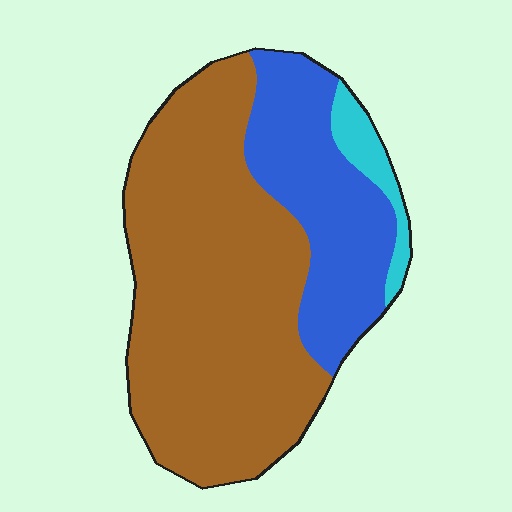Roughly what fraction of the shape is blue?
Blue takes up between a sixth and a third of the shape.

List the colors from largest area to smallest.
From largest to smallest: brown, blue, cyan.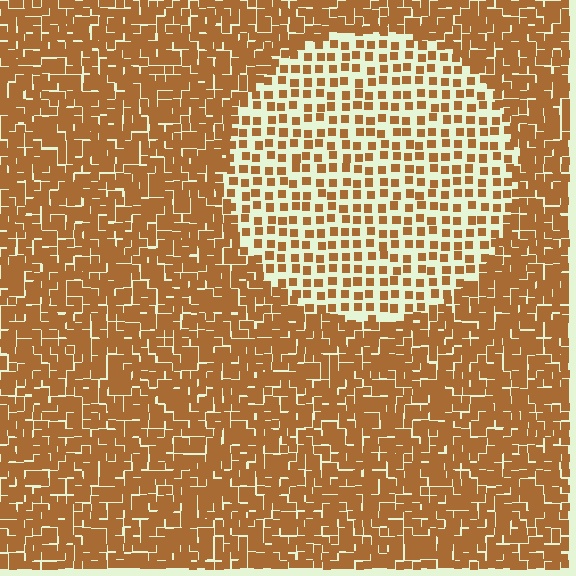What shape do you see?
I see a circle.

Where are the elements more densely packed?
The elements are more densely packed outside the circle boundary.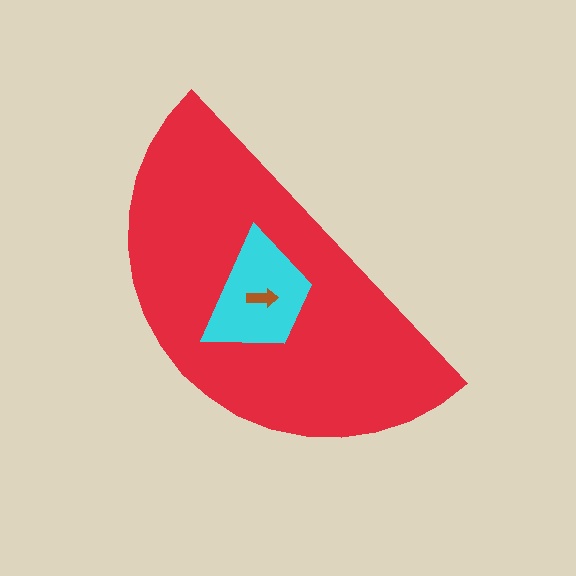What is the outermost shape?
The red semicircle.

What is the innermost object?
The brown arrow.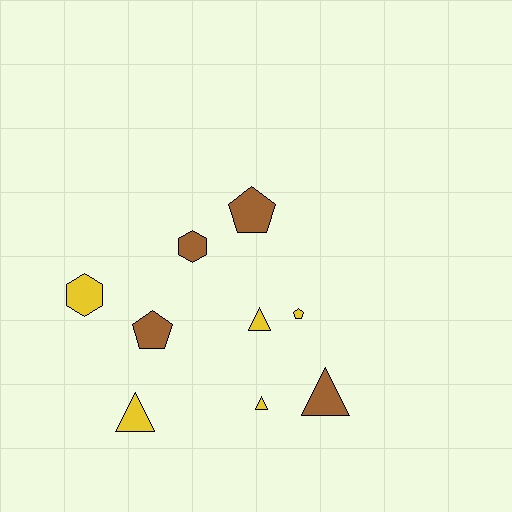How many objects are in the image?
There are 9 objects.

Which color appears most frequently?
Yellow, with 5 objects.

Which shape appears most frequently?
Triangle, with 4 objects.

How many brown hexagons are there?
There is 1 brown hexagon.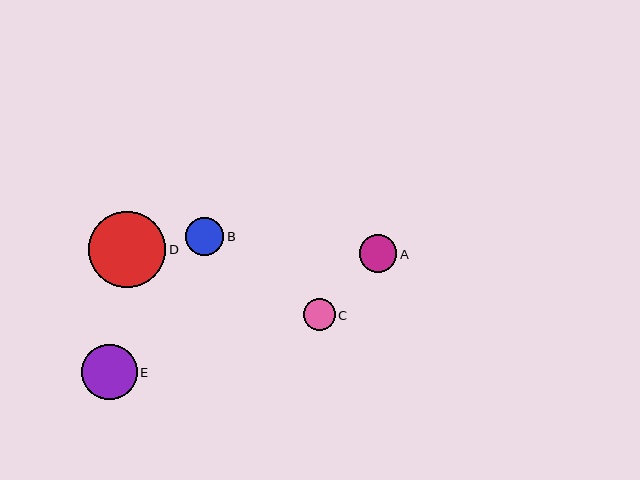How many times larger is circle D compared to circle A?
Circle D is approximately 2.1 times the size of circle A.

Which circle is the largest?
Circle D is the largest with a size of approximately 77 pixels.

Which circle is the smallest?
Circle C is the smallest with a size of approximately 32 pixels.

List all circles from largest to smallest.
From largest to smallest: D, E, B, A, C.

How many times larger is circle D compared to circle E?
Circle D is approximately 1.4 times the size of circle E.